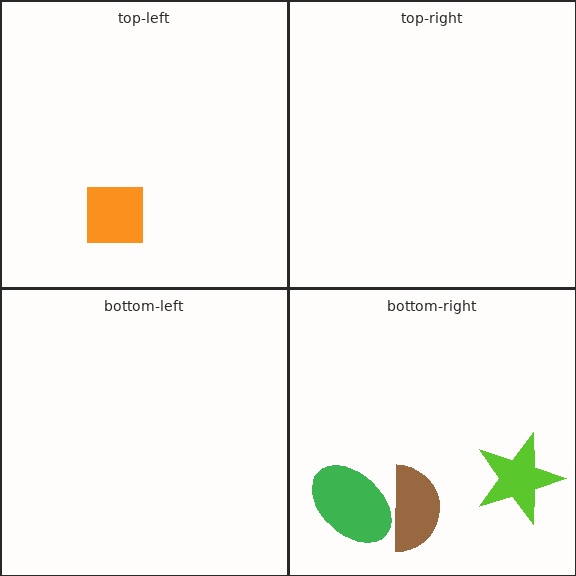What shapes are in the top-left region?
The orange square.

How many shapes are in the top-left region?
1.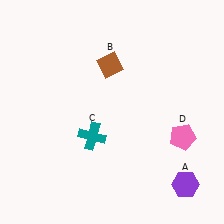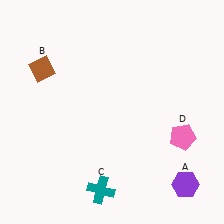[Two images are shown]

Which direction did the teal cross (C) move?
The teal cross (C) moved down.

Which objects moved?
The objects that moved are: the brown diamond (B), the teal cross (C).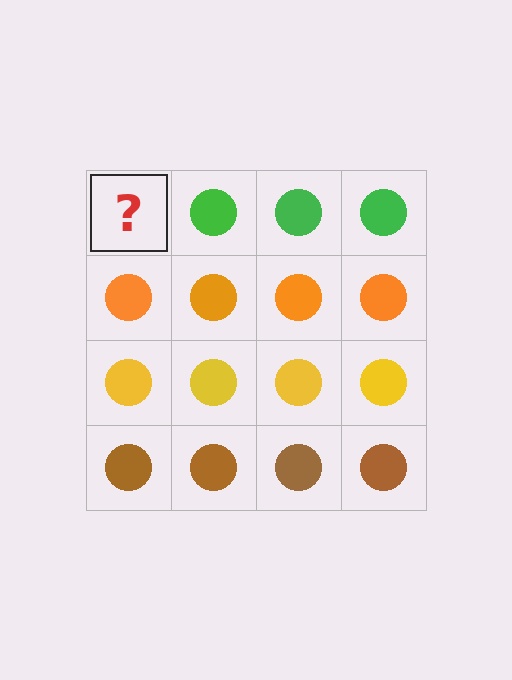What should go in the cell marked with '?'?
The missing cell should contain a green circle.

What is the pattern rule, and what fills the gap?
The rule is that each row has a consistent color. The gap should be filled with a green circle.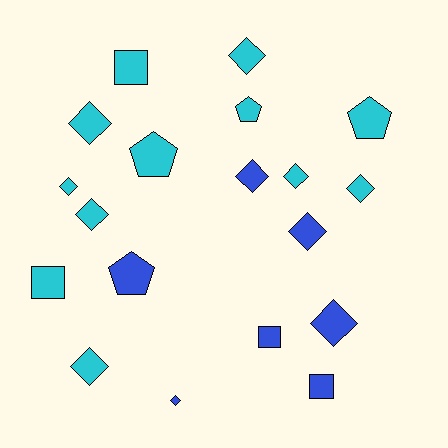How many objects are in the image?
There are 19 objects.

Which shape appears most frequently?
Diamond, with 11 objects.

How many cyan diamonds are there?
There are 7 cyan diamonds.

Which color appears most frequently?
Cyan, with 12 objects.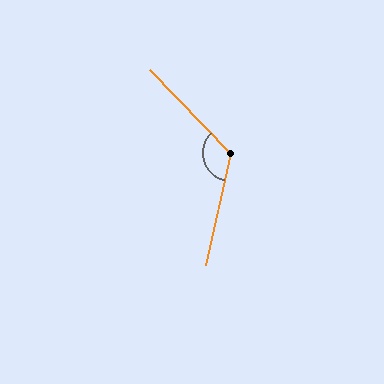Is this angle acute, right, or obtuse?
It is obtuse.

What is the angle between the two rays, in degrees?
Approximately 123 degrees.